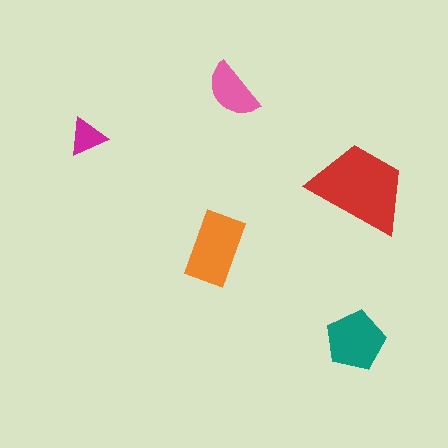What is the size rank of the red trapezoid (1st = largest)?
1st.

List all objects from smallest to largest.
The magenta triangle, the pink semicircle, the teal pentagon, the orange rectangle, the red trapezoid.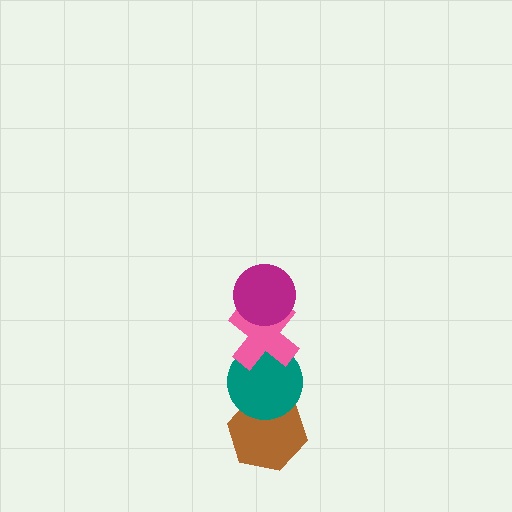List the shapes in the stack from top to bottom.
From top to bottom: the magenta circle, the pink cross, the teal circle, the brown hexagon.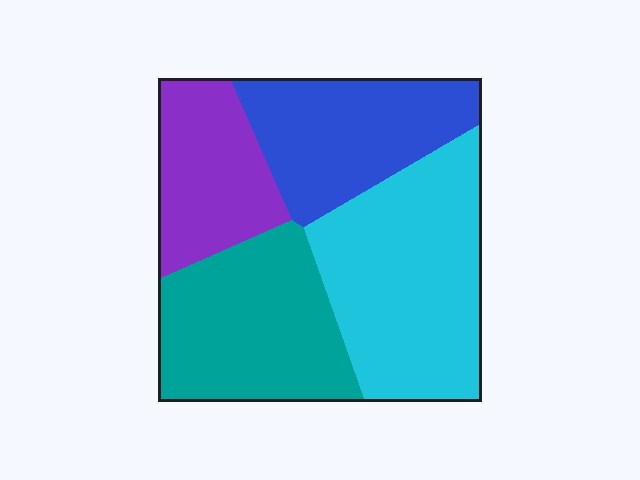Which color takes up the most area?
Cyan, at roughly 35%.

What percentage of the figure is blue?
Blue covers roughly 20% of the figure.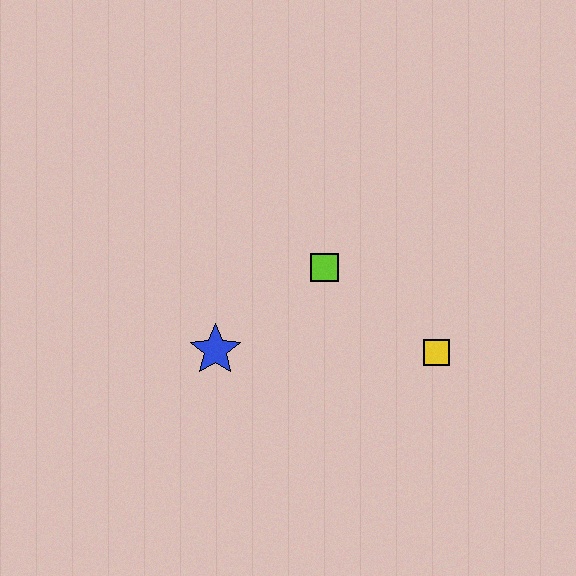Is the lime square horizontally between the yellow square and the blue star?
Yes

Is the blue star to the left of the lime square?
Yes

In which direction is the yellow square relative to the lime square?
The yellow square is to the right of the lime square.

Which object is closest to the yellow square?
The lime square is closest to the yellow square.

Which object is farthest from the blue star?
The yellow square is farthest from the blue star.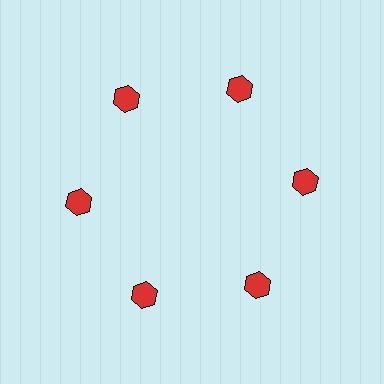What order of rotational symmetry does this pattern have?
This pattern has 6-fold rotational symmetry.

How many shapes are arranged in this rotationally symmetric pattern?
There are 6 shapes, arranged in 6 groups of 1.